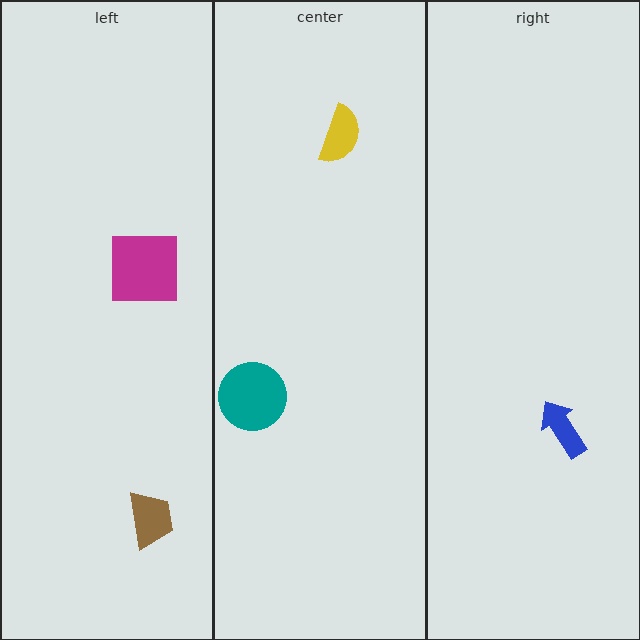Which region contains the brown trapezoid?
The left region.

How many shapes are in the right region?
1.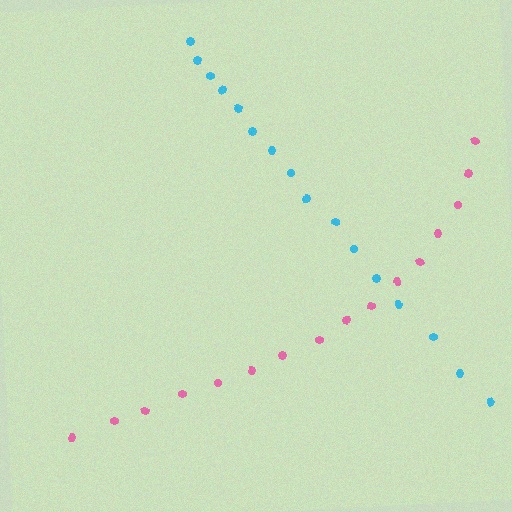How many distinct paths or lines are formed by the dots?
There are 2 distinct paths.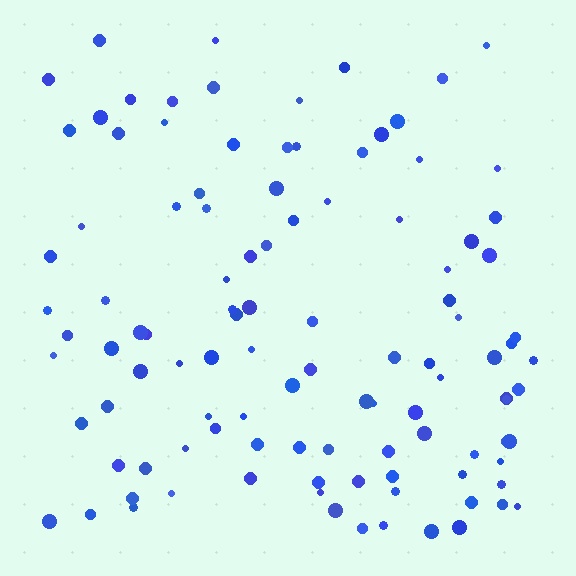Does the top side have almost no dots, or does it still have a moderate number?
Still a moderate number, just noticeably fewer than the bottom.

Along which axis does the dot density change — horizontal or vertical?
Vertical.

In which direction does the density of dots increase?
From top to bottom, with the bottom side densest.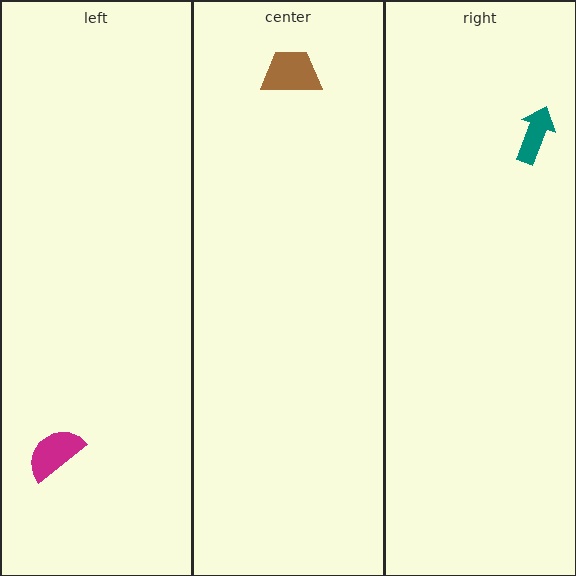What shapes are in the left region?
The magenta semicircle.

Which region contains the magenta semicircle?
The left region.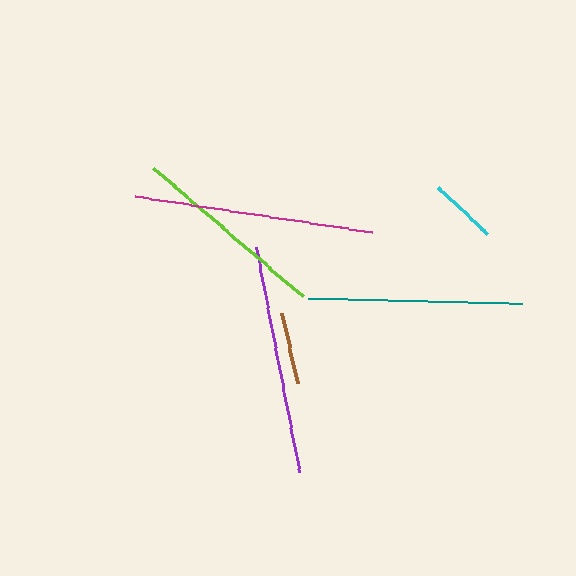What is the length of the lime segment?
The lime segment is approximately 197 pixels long.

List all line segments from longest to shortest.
From longest to shortest: magenta, purple, teal, lime, brown, cyan.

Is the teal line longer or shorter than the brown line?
The teal line is longer than the brown line.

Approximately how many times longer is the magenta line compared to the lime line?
The magenta line is approximately 1.2 times the length of the lime line.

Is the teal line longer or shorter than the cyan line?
The teal line is longer than the cyan line.